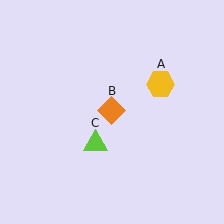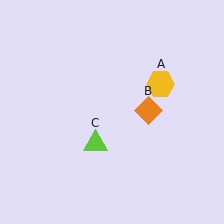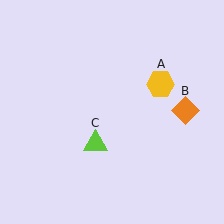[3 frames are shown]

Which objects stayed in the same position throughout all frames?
Yellow hexagon (object A) and lime triangle (object C) remained stationary.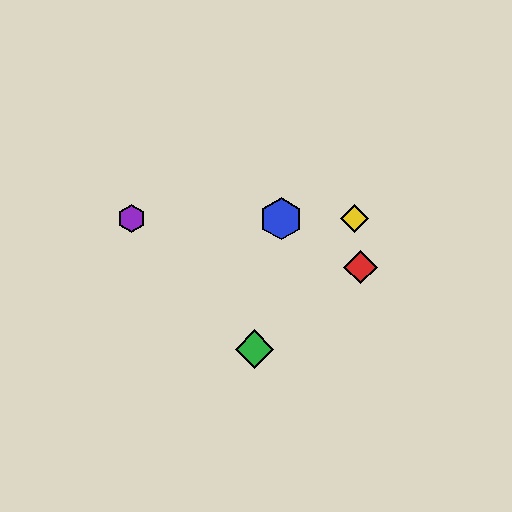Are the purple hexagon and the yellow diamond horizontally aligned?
Yes, both are at y≈219.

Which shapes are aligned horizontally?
The blue hexagon, the yellow diamond, the purple hexagon are aligned horizontally.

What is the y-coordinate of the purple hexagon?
The purple hexagon is at y≈219.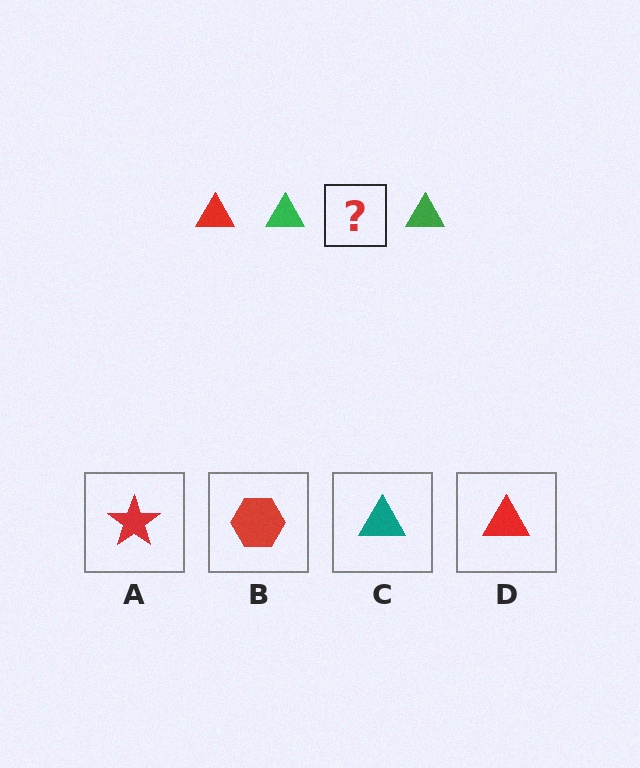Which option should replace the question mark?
Option D.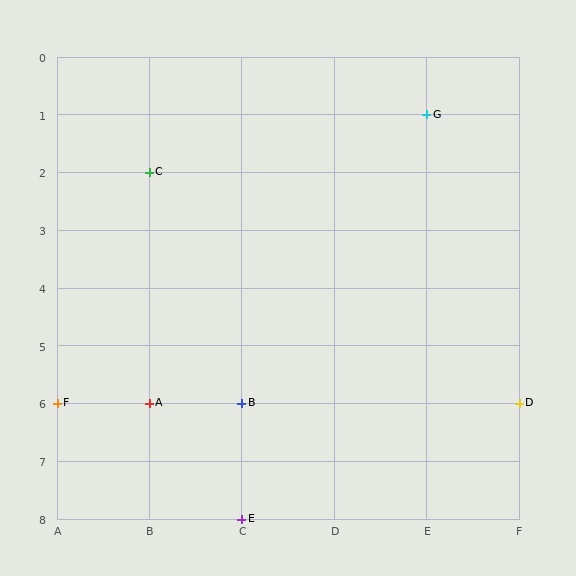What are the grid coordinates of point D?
Point D is at grid coordinates (F, 6).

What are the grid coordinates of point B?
Point B is at grid coordinates (C, 6).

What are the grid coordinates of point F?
Point F is at grid coordinates (A, 6).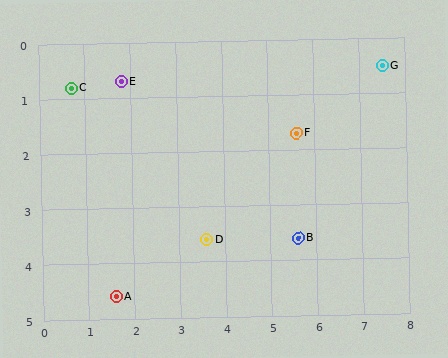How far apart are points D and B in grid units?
Points D and B are about 2.0 grid units apart.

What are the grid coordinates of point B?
Point B is at approximately (5.6, 3.6).